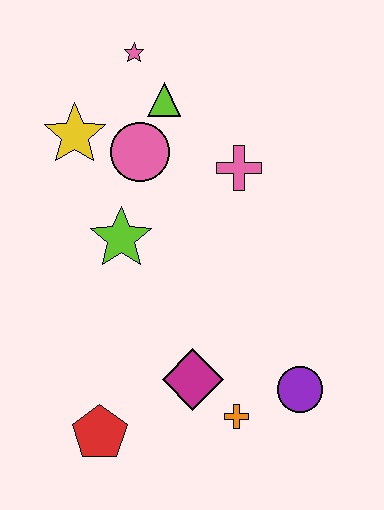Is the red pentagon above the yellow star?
No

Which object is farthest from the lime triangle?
The red pentagon is farthest from the lime triangle.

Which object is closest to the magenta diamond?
The orange cross is closest to the magenta diamond.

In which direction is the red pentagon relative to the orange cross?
The red pentagon is to the left of the orange cross.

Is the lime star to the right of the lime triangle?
No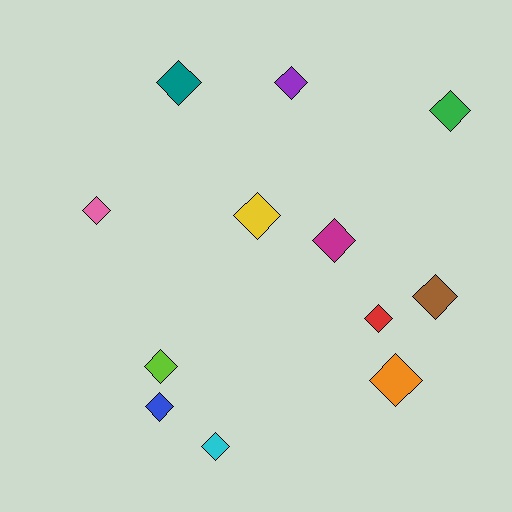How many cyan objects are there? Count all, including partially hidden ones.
There is 1 cyan object.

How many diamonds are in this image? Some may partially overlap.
There are 12 diamonds.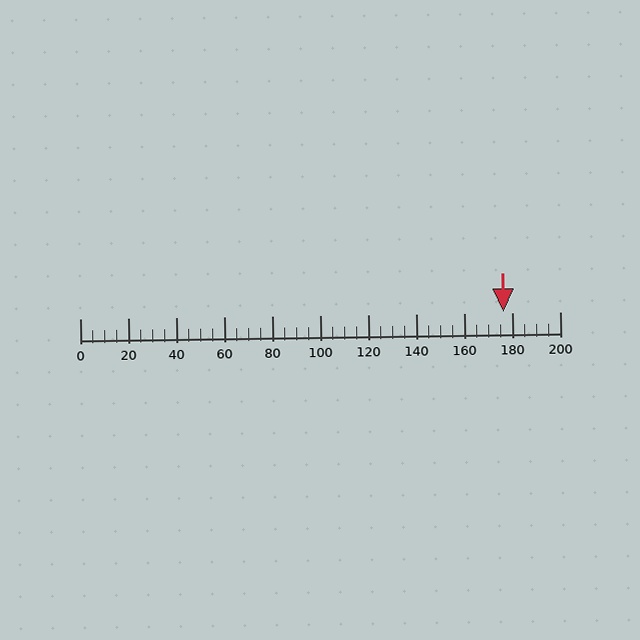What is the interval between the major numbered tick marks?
The major tick marks are spaced 20 units apart.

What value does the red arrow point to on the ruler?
The red arrow points to approximately 176.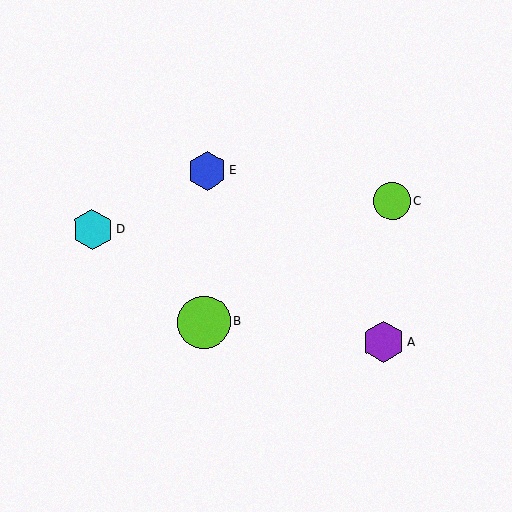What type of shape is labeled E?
Shape E is a blue hexagon.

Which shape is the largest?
The lime circle (labeled B) is the largest.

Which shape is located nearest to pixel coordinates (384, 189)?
The lime circle (labeled C) at (392, 201) is nearest to that location.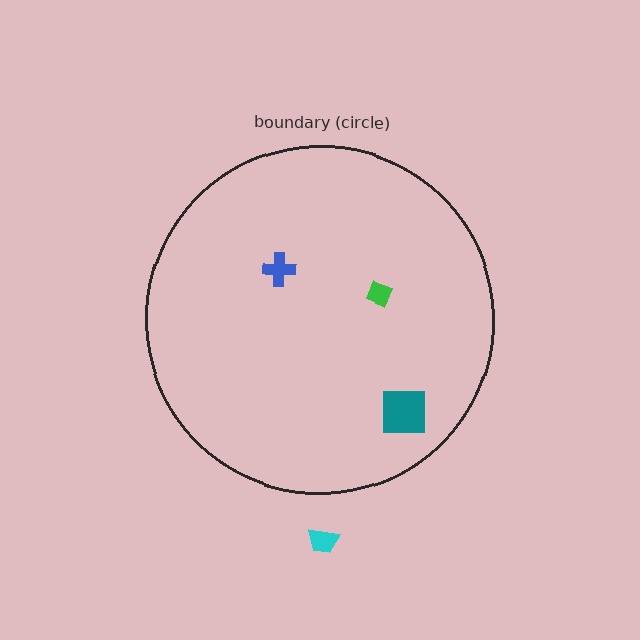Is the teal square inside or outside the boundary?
Inside.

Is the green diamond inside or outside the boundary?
Inside.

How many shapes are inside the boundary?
3 inside, 1 outside.